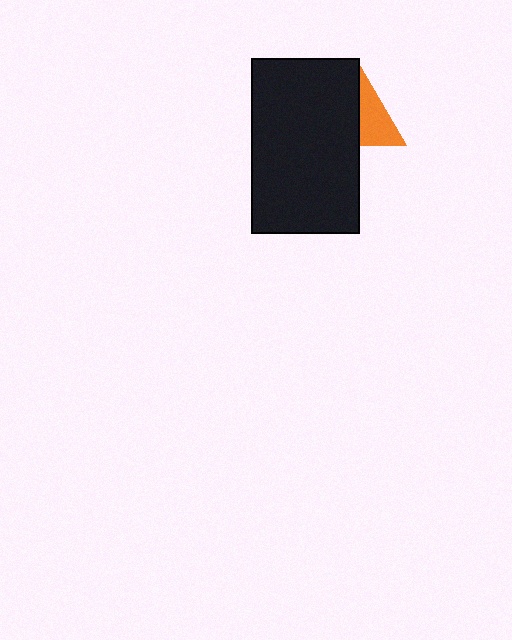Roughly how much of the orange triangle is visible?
About half of it is visible (roughly 53%).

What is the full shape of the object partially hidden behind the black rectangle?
The partially hidden object is an orange triangle.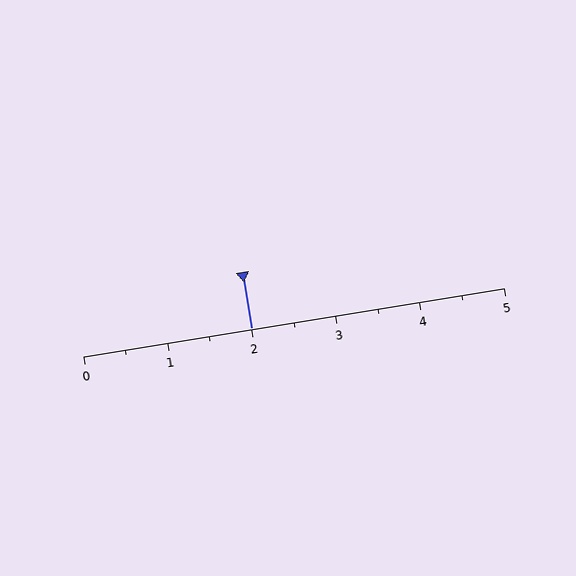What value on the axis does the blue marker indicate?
The marker indicates approximately 2.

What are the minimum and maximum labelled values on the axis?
The axis runs from 0 to 5.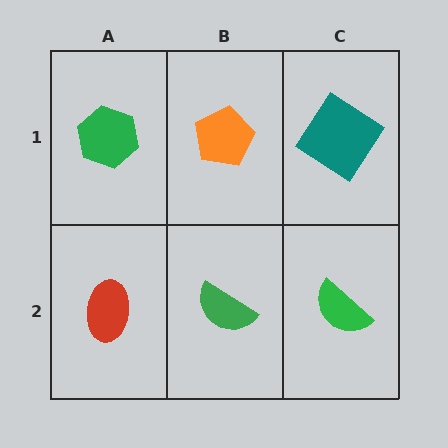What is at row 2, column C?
A green semicircle.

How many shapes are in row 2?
3 shapes.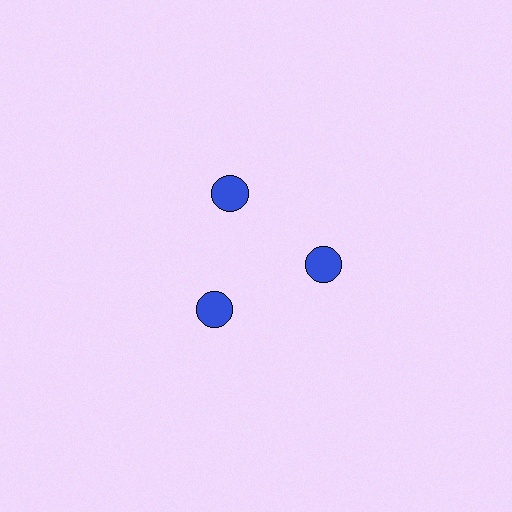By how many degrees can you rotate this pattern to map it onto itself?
The pattern maps onto itself every 120 degrees of rotation.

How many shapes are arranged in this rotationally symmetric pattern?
There are 3 shapes, arranged in 3 groups of 1.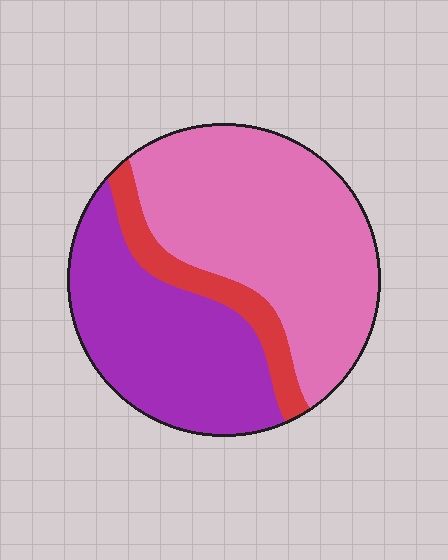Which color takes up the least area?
Red, at roughly 10%.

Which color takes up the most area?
Pink, at roughly 50%.